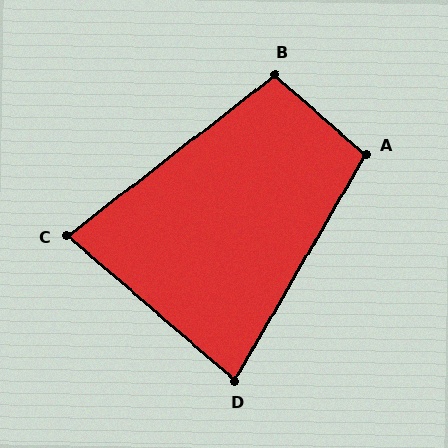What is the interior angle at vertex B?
Approximately 101 degrees (obtuse).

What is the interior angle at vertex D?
Approximately 79 degrees (acute).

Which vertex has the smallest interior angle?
C, at approximately 79 degrees.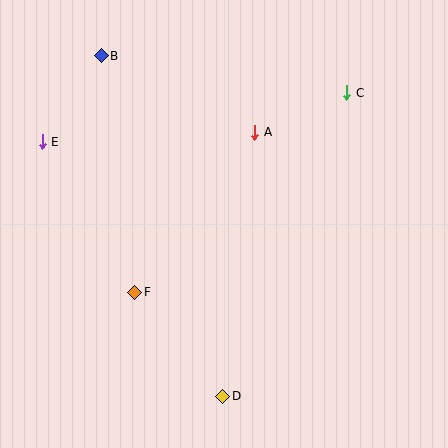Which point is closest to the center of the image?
Point A at (255, 132) is closest to the center.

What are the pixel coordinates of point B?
Point B is at (101, 56).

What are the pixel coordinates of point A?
Point A is at (255, 132).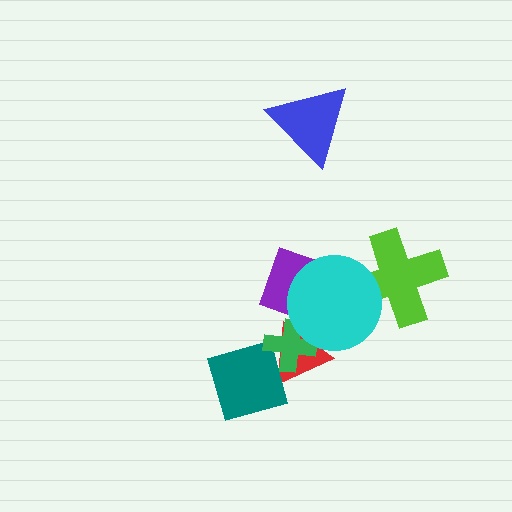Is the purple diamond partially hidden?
Yes, it is partially covered by another shape.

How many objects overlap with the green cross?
4 objects overlap with the green cross.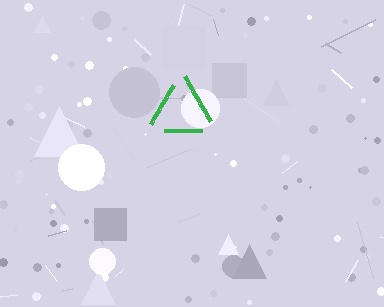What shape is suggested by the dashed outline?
The dashed outline suggests a triangle.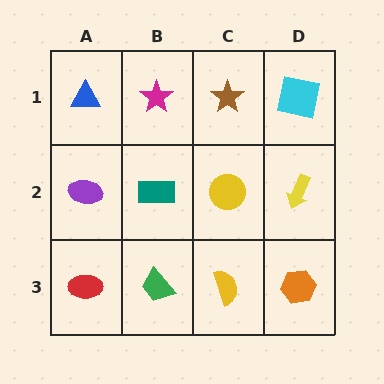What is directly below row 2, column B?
A green trapezoid.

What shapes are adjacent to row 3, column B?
A teal rectangle (row 2, column B), a red ellipse (row 3, column A), a yellow semicircle (row 3, column C).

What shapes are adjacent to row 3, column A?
A purple ellipse (row 2, column A), a green trapezoid (row 3, column B).